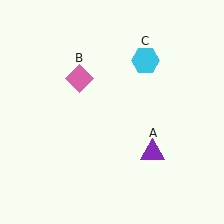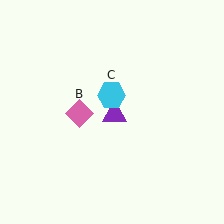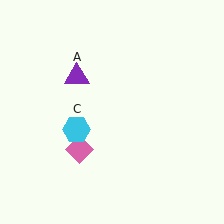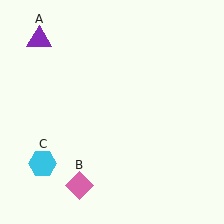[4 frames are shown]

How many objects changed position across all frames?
3 objects changed position: purple triangle (object A), pink diamond (object B), cyan hexagon (object C).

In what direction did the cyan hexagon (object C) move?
The cyan hexagon (object C) moved down and to the left.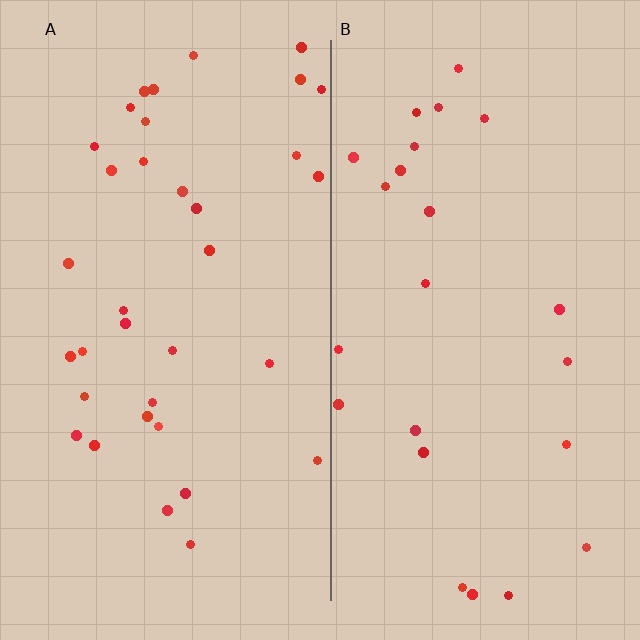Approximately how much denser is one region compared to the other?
Approximately 1.5× — region A over region B.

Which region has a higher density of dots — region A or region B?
A (the left).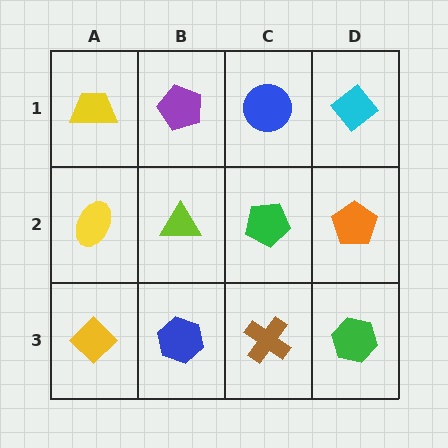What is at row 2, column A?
A yellow ellipse.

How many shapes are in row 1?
4 shapes.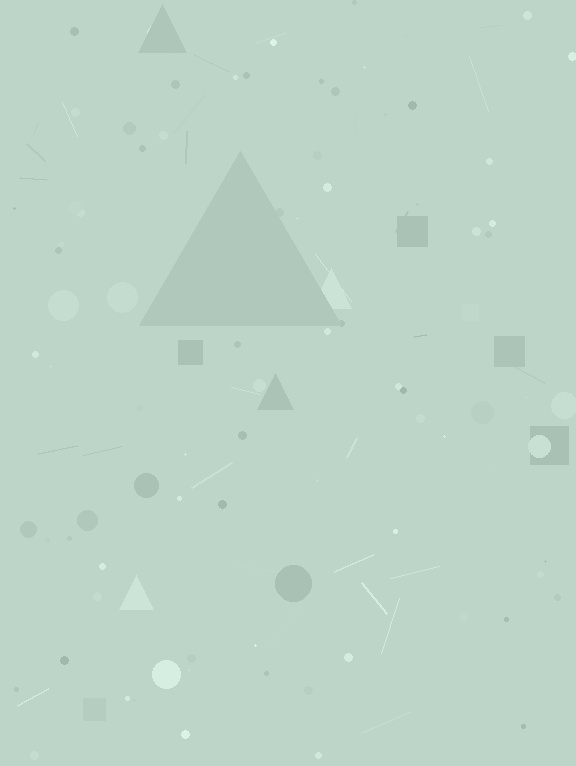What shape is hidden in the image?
A triangle is hidden in the image.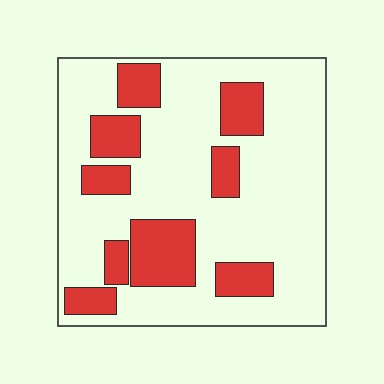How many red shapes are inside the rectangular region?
9.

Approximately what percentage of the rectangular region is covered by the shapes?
Approximately 25%.